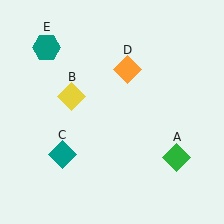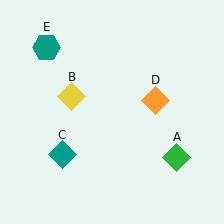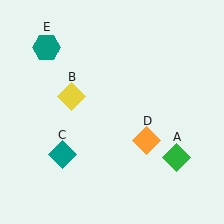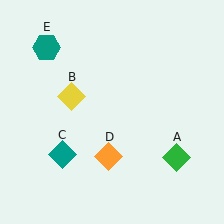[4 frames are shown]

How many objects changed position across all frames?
1 object changed position: orange diamond (object D).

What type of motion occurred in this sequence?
The orange diamond (object D) rotated clockwise around the center of the scene.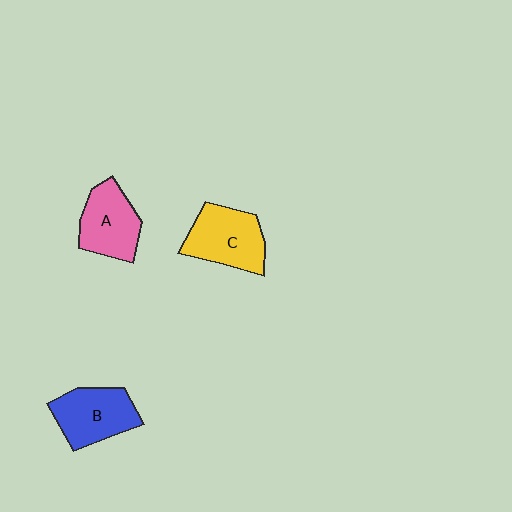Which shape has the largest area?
Shape C (yellow).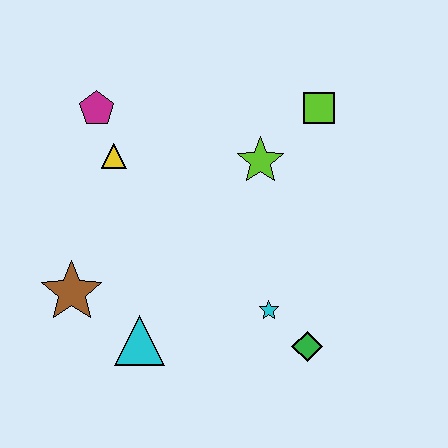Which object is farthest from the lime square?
The brown star is farthest from the lime square.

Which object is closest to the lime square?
The lime star is closest to the lime square.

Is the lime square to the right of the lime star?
Yes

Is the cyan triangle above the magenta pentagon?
No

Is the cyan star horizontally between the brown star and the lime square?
Yes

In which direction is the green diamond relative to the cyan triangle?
The green diamond is to the right of the cyan triangle.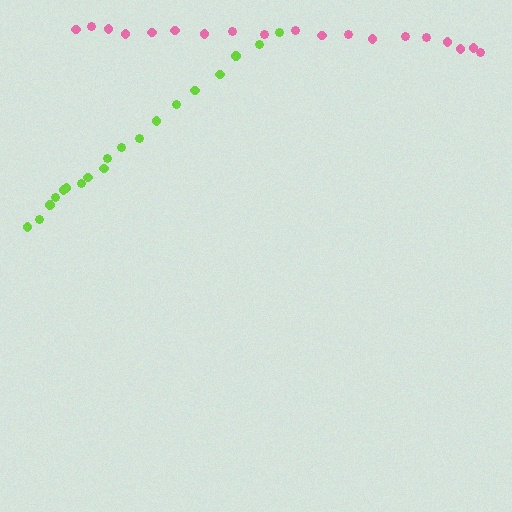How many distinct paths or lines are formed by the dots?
There are 2 distinct paths.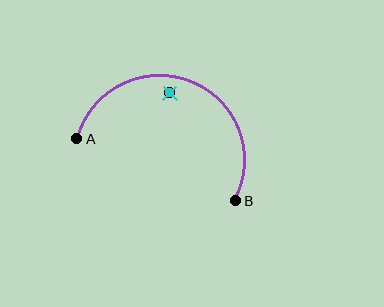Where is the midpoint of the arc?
The arc midpoint is the point on the curve farthest from the straight line joining A and B. It sits above that line.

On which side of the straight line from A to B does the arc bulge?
The arc bulges above the straight line connecting A and B.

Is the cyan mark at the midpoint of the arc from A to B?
No — the cyan mark does not lie on the arc at all. It sits slightly inside the curve.